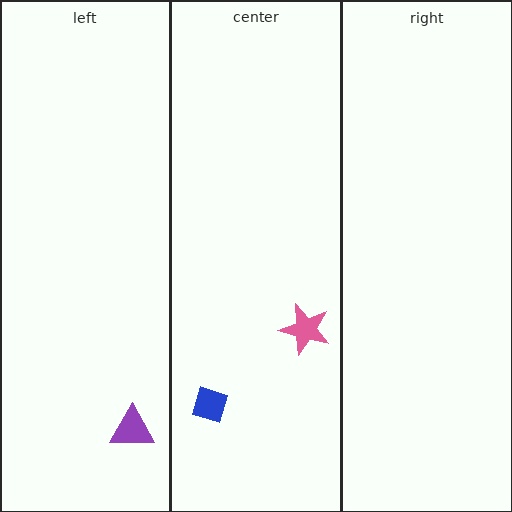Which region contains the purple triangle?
The left region.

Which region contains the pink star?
The center region.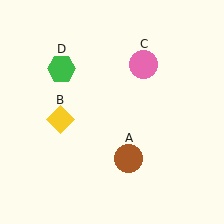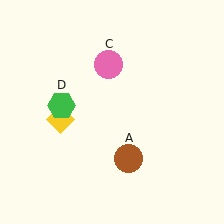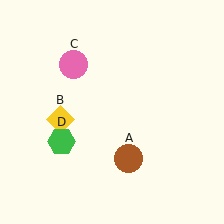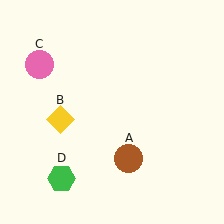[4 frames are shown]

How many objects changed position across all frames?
2 objects changed position: pink circle (object C), green hexagon (object D).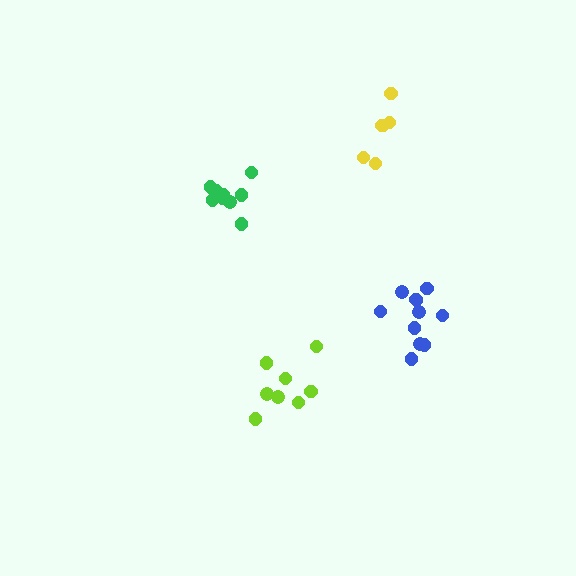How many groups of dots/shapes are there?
There are 4 groups.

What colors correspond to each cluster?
The clusters are colored: blue, green, yellow, lime.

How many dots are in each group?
Group 1: 11 dots, Group 2: 9 dots, Group 3: 6 dots, Group 4: 8 dots (34 total).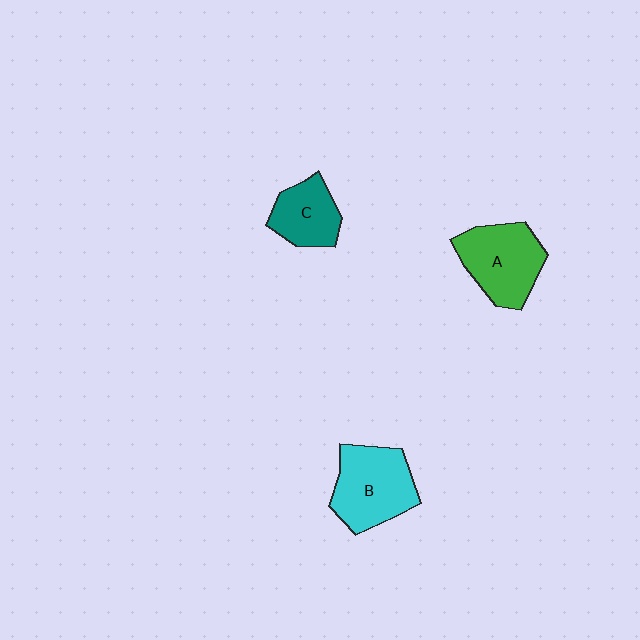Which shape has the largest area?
Shape B (cyan).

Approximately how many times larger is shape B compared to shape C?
Approximately 1.5 times.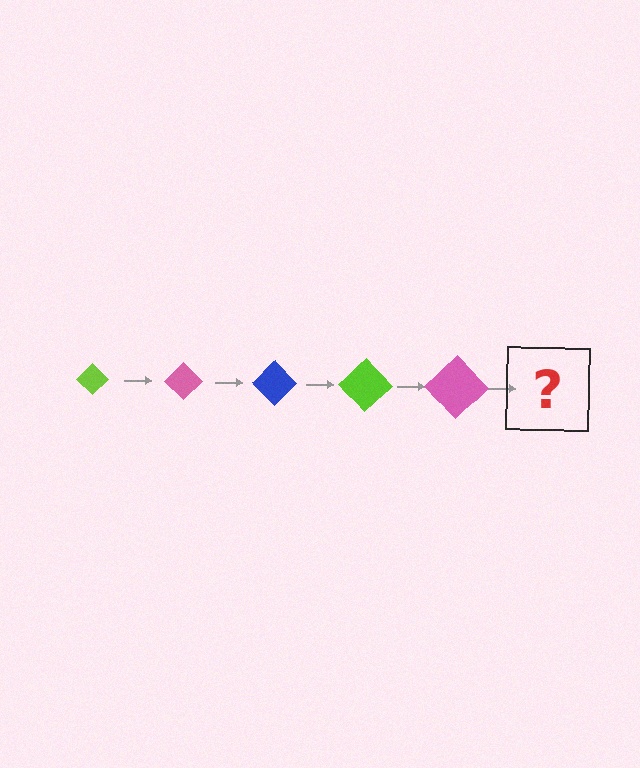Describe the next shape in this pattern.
It should be a blue diamond, larger than the previous one.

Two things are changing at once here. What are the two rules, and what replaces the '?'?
The two rules are that the diamond grows larger each step and the color cycles through lime, pink, and blue. The '?' should be a blue diamond, larger than the previous one.